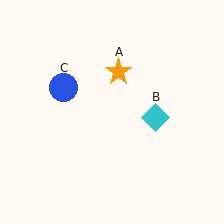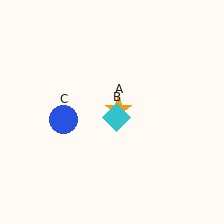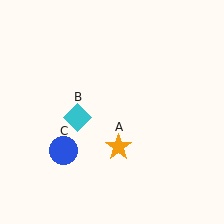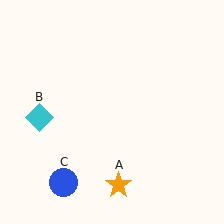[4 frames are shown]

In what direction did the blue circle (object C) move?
The blue circle (object C) moved down.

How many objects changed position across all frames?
3 objects changed position: orange star (object A), cyan diamond (object B), blue circle (object C).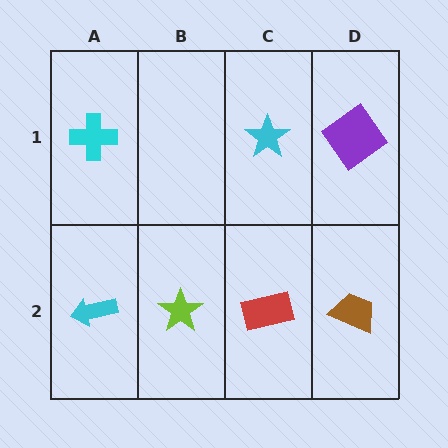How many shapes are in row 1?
3 shapes.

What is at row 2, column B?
A lime star.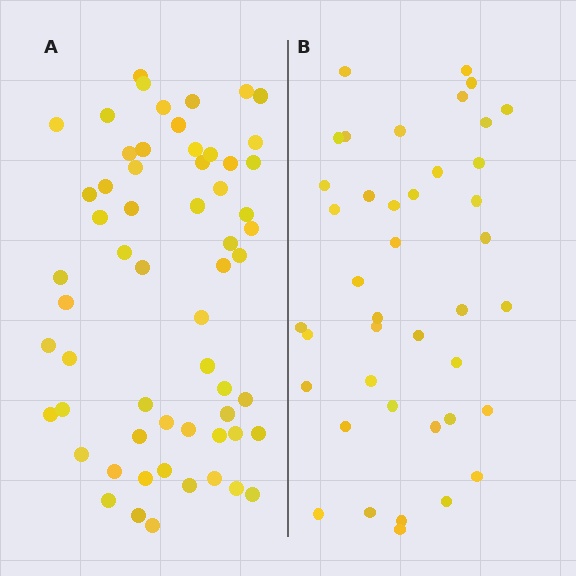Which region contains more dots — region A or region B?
Region A (the left region) has more dots.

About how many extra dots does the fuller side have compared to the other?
Region A has approximately 20 more dots than region B.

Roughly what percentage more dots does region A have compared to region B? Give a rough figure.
About 45% more.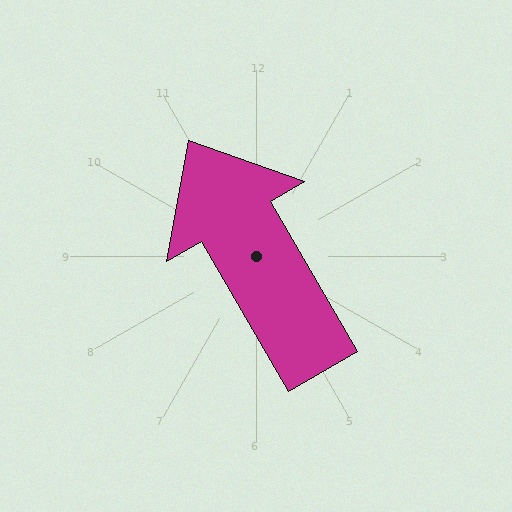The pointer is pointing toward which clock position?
Roughly 11 o'clock.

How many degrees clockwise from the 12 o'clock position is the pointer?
Approximately 330 degrees.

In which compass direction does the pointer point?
Northwest.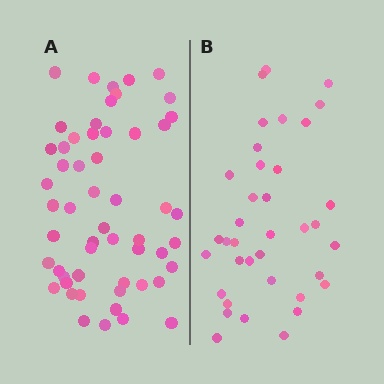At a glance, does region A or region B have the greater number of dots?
Region A (the left region) has more dots.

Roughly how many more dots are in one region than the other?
Region A has approximately 20 more dots than region B.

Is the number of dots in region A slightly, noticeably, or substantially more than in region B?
Region A has substantially more. The ratio is roughly 1.5 to 1.